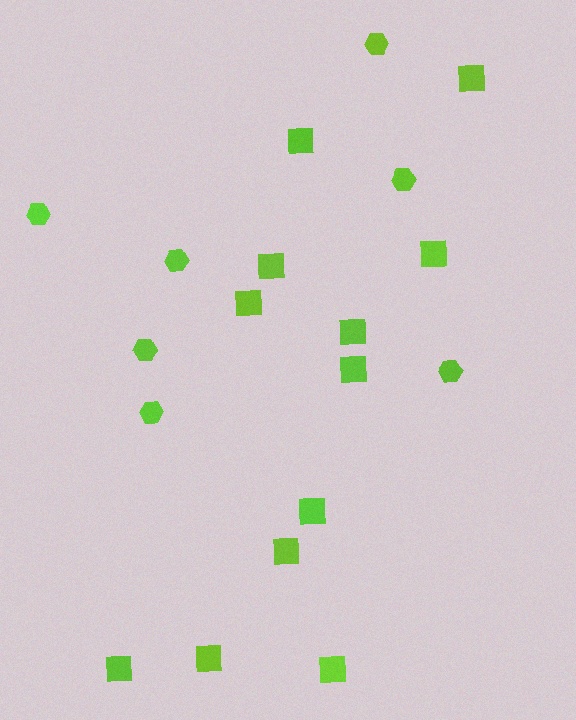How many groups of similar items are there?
There are 2 groups: one group of hexagons (7) and one group of squares (12).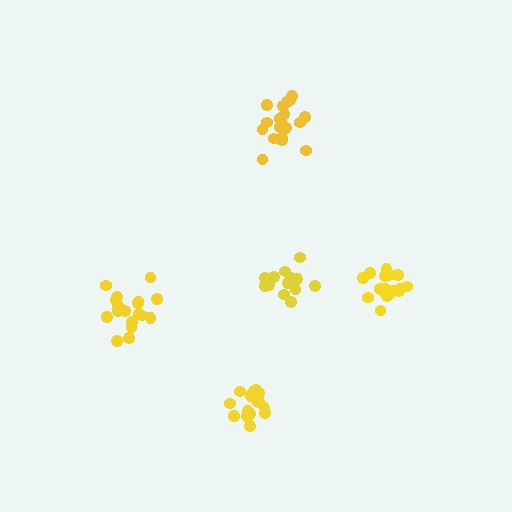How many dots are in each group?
Group 1: 18 dots, Group 2: 17 dots, Group 3: 19 dots, Group 4: 16 dots, Group 5: 14 dots (84 total).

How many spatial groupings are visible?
There are 5 spatial groupings.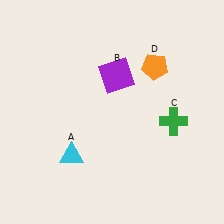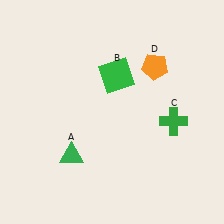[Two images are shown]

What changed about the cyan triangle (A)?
In Image 1, A is cyan. In Image 2, it changed to green.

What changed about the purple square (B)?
In Image 1, B is purple. In Image 2, it changed to green.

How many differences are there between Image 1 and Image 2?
There are 2 differences between the two images.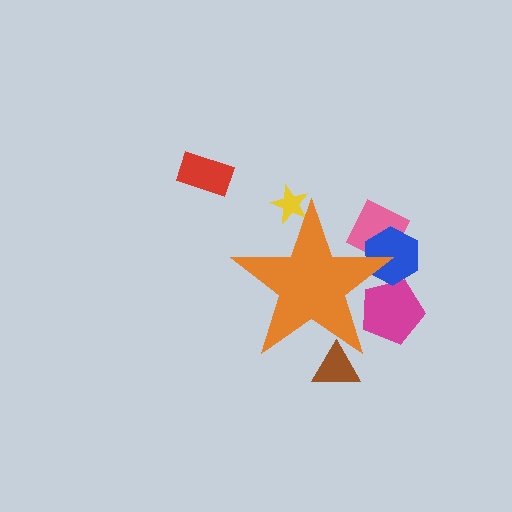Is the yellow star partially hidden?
Yes, the yellow star is partially hidden behind the orange star.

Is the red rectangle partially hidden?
No, the red rectangle is fully visible.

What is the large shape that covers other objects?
An orange star.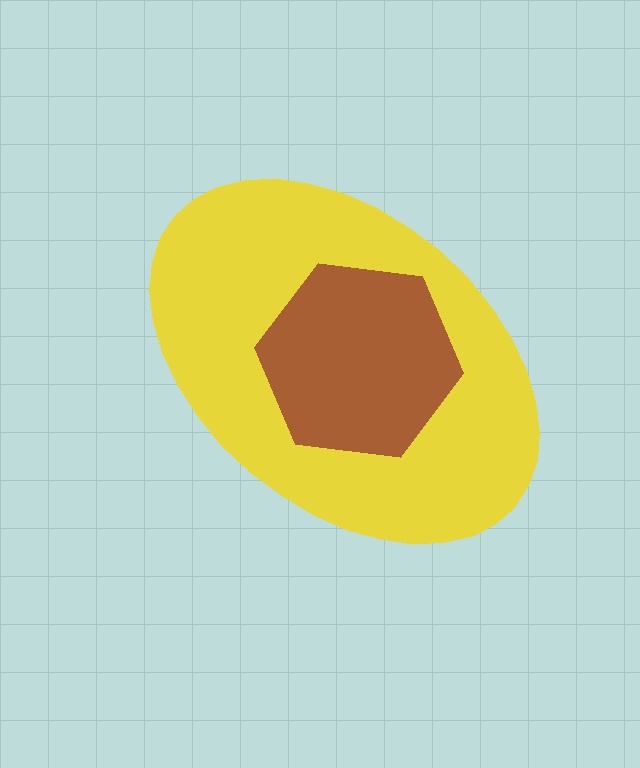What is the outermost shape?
The yellow ellipse.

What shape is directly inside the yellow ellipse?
The brown hexagon.